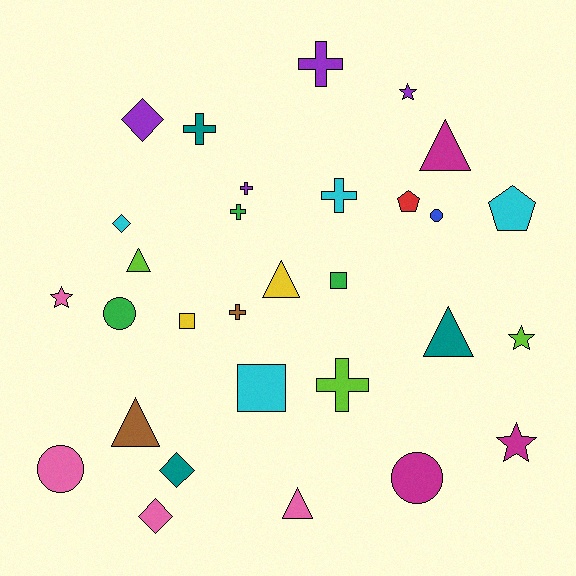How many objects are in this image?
There are 30 objects.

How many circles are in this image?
There are 4 circles.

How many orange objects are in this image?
There are no orange objects.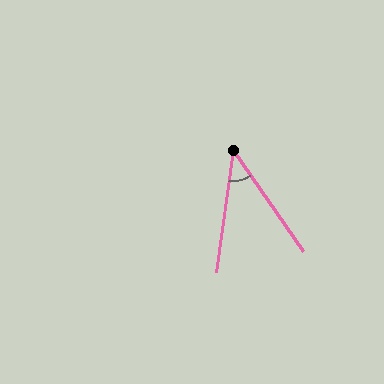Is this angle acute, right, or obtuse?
It is acute.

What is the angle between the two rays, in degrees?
Approximately 42 degrees.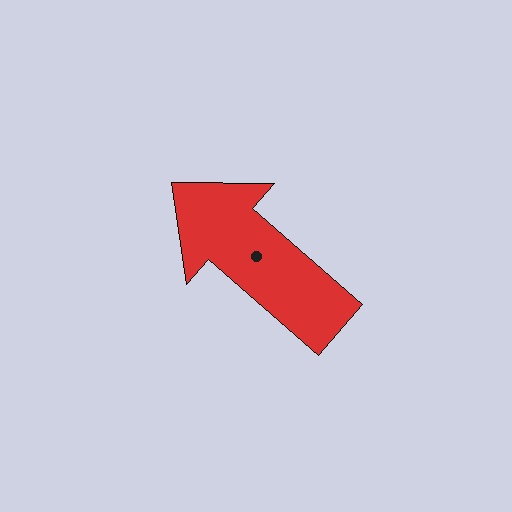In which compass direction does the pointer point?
Northwest.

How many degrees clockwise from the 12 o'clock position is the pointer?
Approximately 311 degrees.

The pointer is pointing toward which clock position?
Roughly 10 o'clock.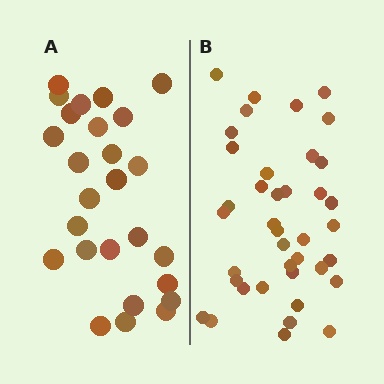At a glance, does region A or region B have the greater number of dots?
Region B (the right region) has more dots.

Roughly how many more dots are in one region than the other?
Region B has approximately 15 more dots than region A.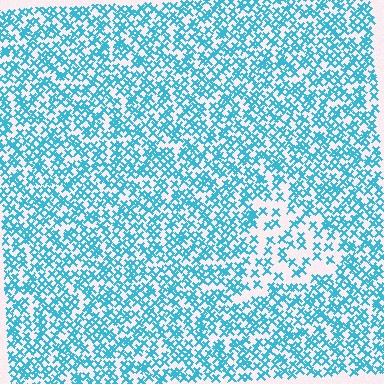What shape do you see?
I see a triangle.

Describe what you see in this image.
The image contains small cyan elements arranged at two different densities. A triangle-shaped region is visible where the elements are less densely packed than the surrounding area.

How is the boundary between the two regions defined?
The boundary is defined by a change in element density (approximately 2.1x ratio). All elements are the same color, size, and shape.